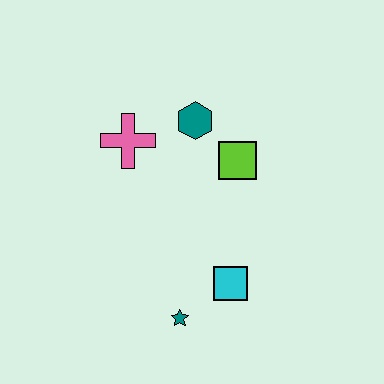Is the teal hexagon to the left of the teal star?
No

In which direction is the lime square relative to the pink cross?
The lime square is to the right of the pink cross.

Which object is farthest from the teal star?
The teal hexagon is farthest from the teal star.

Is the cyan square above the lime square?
No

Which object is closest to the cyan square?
The teal star is closest to the cyan square.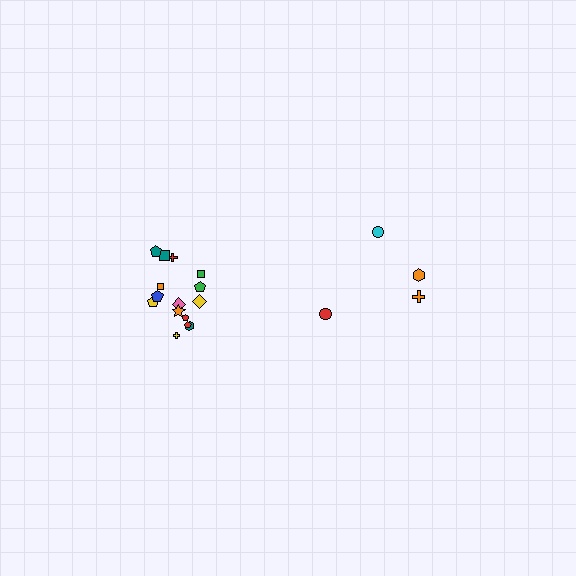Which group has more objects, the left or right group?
The left group.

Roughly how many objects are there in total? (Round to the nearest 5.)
Roughly 20 objects in total.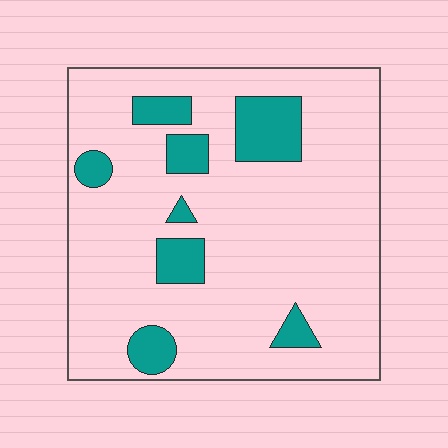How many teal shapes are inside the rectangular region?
8.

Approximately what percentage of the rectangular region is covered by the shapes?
Approximately 15%.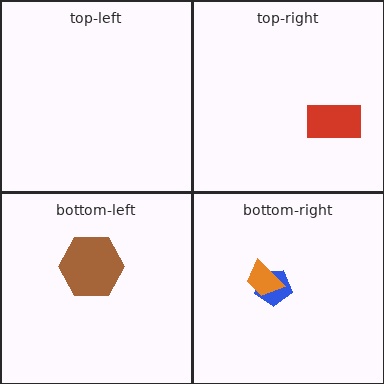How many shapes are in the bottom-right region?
2.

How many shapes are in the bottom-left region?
1.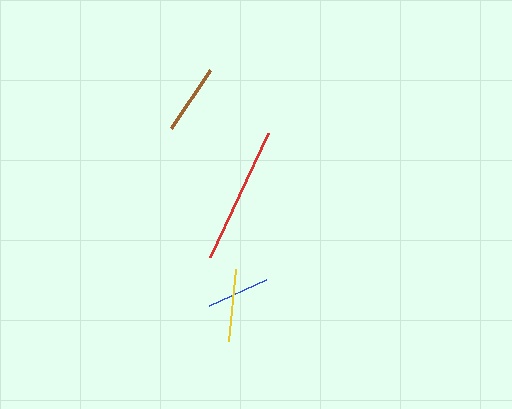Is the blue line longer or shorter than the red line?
The red line is longer than the blue line.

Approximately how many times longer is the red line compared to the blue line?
The red line is approximately 2.2 times the length of the blue line.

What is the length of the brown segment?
The brown segment is approximately 70 pixels long.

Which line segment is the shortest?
The blue line is the shortest at approximately 63 pixels.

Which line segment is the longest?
The red line is the longest at approximately 136 pixels.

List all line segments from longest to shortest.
From longest to shortest: red, yellow, brown, blue.